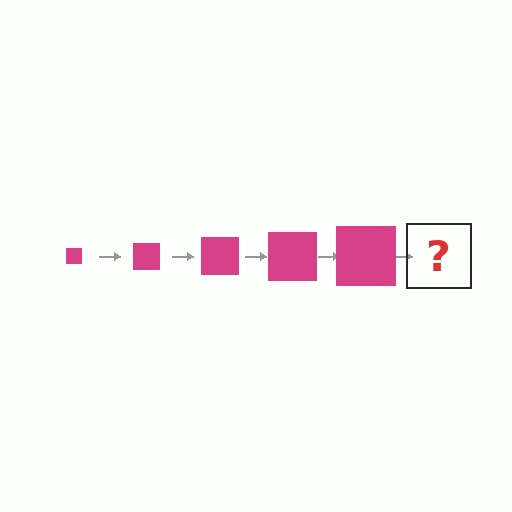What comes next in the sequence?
The next element should be a magenta square, larger than the previous one.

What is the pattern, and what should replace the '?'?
The pattern is that the square gets progressively larger each step. The '?' should be a magenta square, larger than the previous one.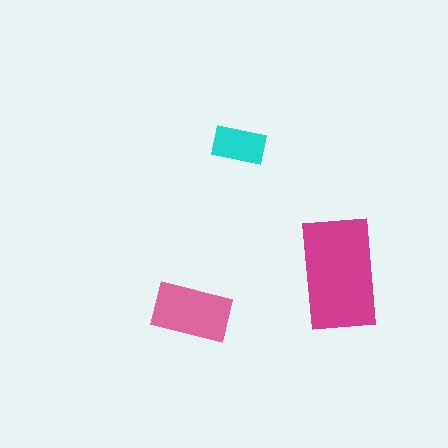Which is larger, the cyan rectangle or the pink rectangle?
The pink one.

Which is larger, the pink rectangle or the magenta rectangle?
The magenta one.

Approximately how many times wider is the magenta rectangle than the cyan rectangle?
About 2 times wider.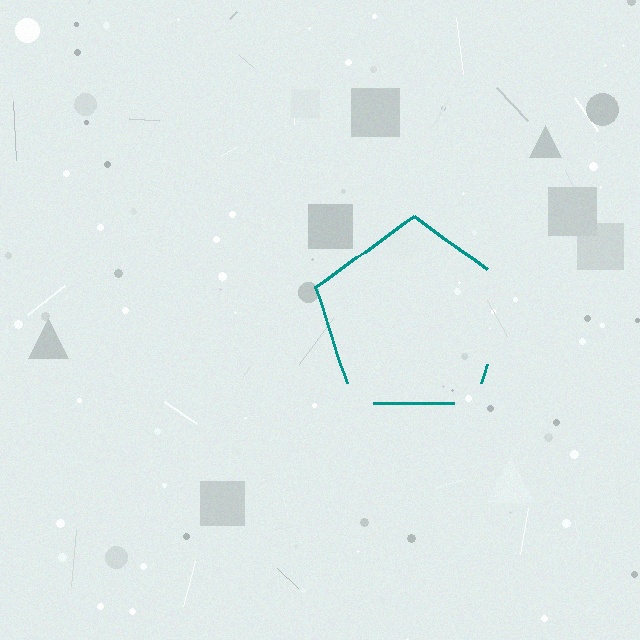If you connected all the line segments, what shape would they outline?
They would outline a pentagon.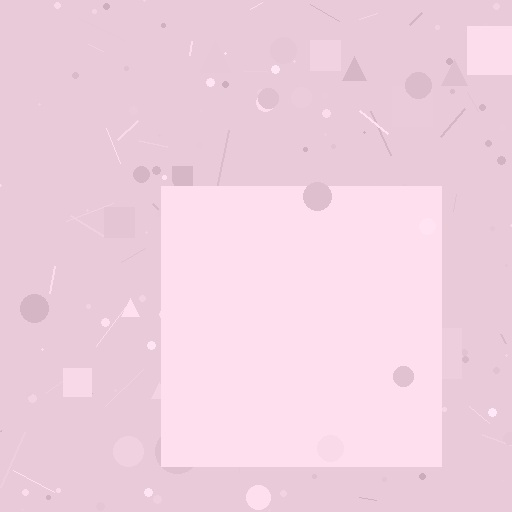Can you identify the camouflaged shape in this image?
The camouflaged shape is a square.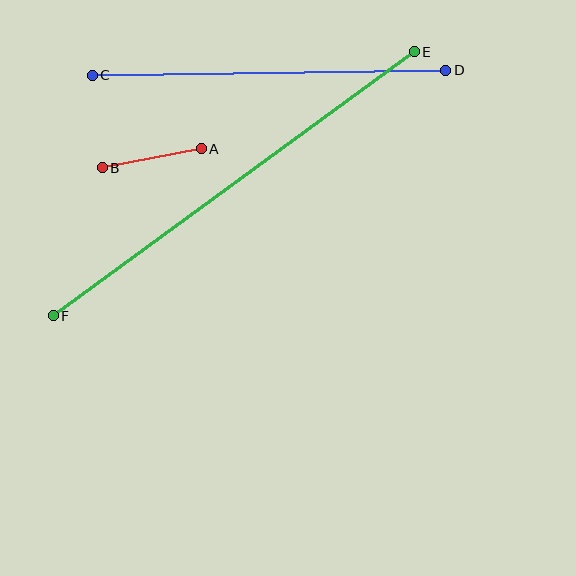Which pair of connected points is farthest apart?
Points E and F are farthest apart.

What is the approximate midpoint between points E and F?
The midpoint is at approximately (234, 184) pixels.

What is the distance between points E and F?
The distance is approximately 447 pixels.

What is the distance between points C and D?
The distance is approximately 354 pixels.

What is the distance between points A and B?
The distance is approximately 101 pixels.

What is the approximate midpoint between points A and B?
The midpoint is at approximately (152, 158) pixels.